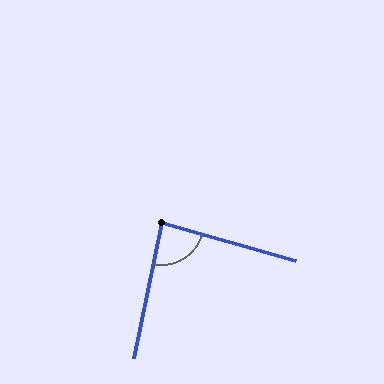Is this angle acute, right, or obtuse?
It is approximately a right angle.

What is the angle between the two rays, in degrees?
Approximately 86 degrees.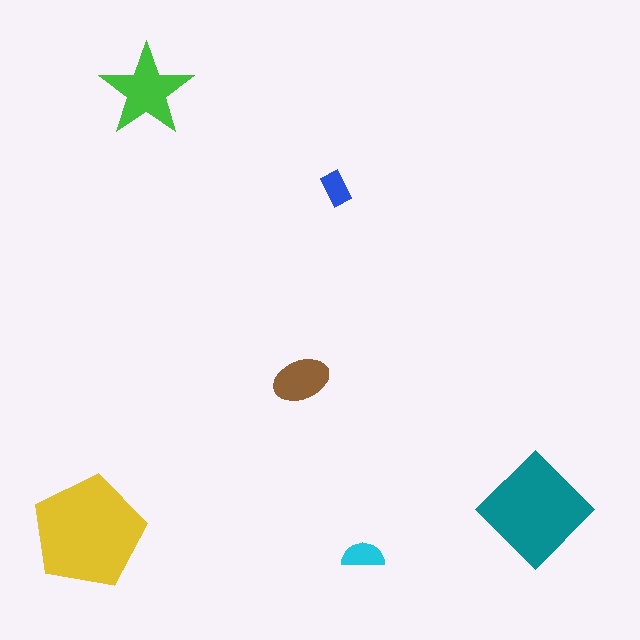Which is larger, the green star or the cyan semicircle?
The green star.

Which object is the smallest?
The blue rectangle.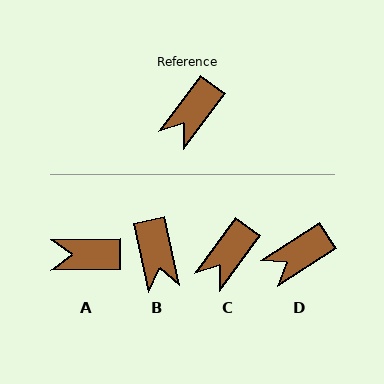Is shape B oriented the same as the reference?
No, it is off by about 49 degrees.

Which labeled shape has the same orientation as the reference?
C.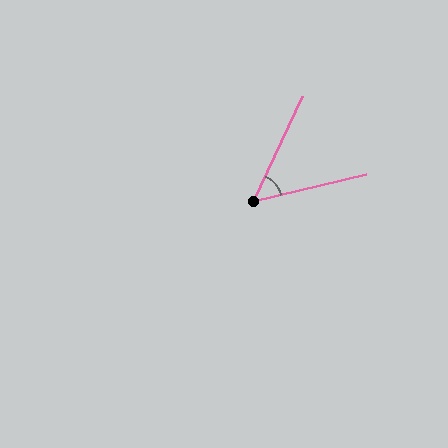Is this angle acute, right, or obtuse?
It is acute.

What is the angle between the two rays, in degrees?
Approximately 51 degrees.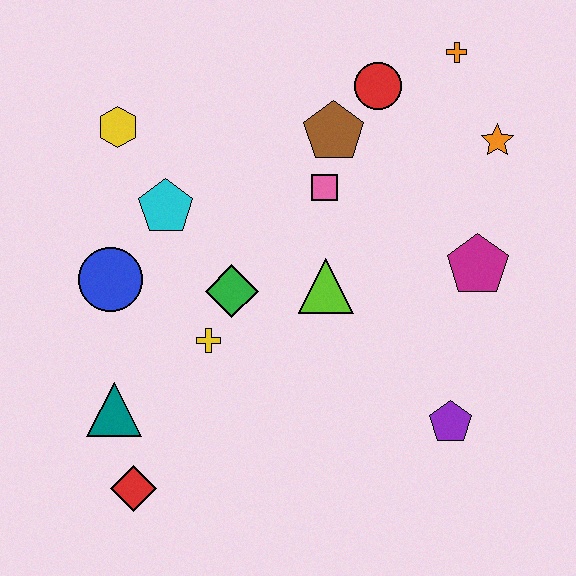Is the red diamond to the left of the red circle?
Yes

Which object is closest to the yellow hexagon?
The cyan pentagon is closest to the yellow hexagon.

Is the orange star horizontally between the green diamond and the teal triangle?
No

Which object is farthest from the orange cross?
The red diamond is farthest from the orange cross.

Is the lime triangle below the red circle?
Yes